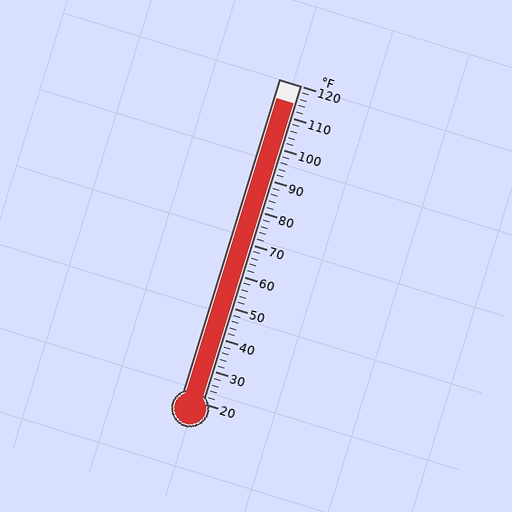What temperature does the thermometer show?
The thermometer shows approximately 114°F.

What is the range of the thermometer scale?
The thermometer scale ranges from 20°F to 120°F.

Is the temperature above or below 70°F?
The temperature is above 70°F.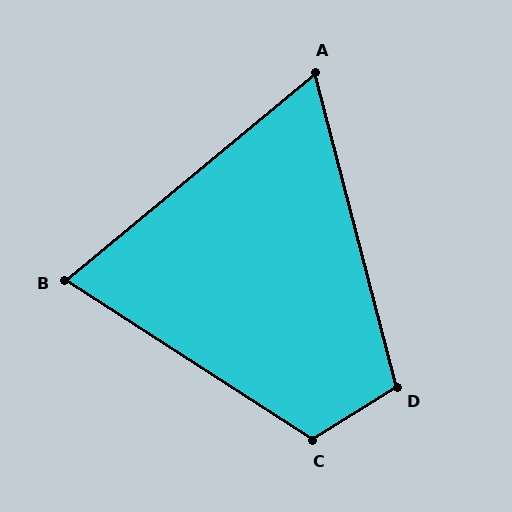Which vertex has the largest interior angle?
C, at approximately 115 degrees.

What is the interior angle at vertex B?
Approximately 73 degrees (acute).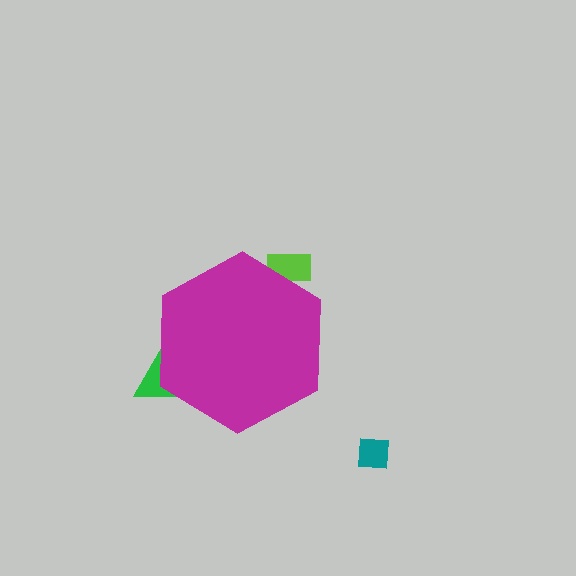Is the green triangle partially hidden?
Yes, the green triangle is partially hidden behind the magenta hexagon.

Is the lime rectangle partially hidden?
Yes, the lime rectangle is partially hidden behind the magenta hexagon.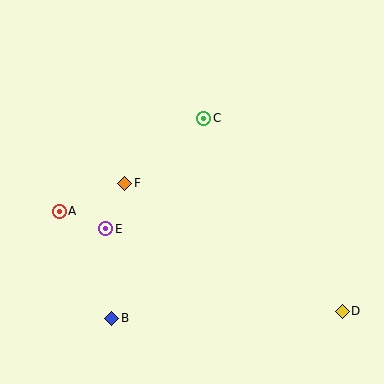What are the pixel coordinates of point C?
Point C is at (204, 118).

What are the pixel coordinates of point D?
Point D is at (342, 311).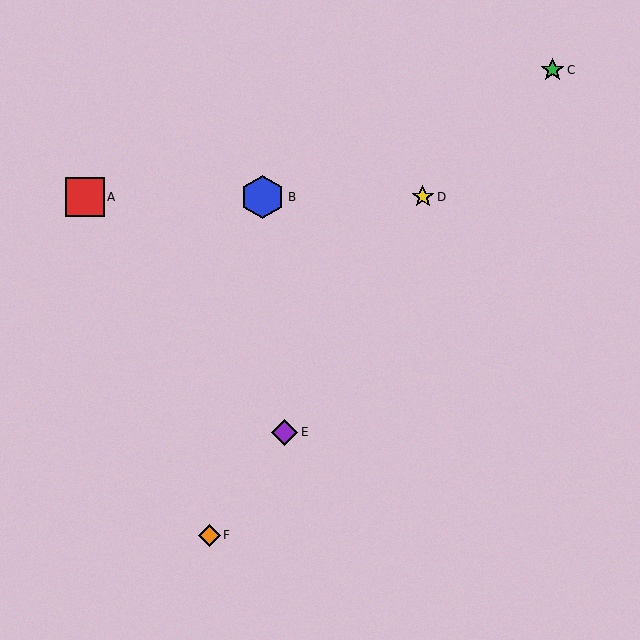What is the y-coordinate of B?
Object B is at y≈197.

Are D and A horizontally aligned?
Yes, both are at y≈197.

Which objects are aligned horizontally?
Objects A, B, D are aligned horizontally.